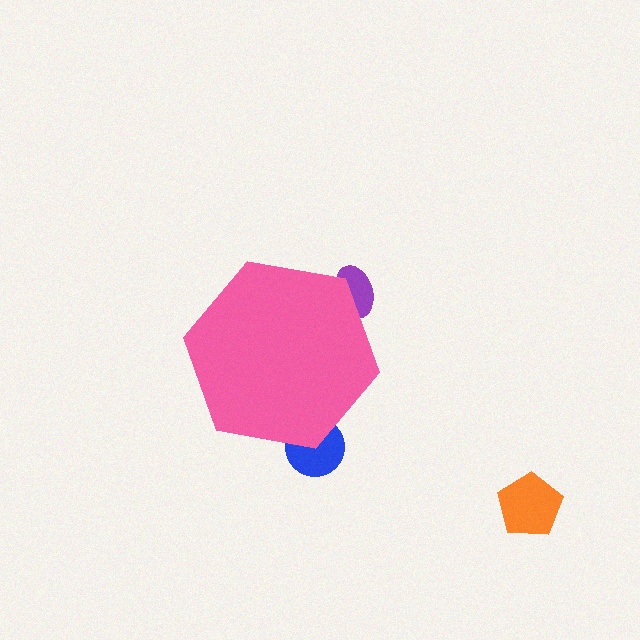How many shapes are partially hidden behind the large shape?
2 shapes are partially hidden.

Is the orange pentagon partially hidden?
No, the orange pentagon is fully visible.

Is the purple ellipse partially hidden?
Yes, the purple ellipse is partially hidden behind the pink hexagon.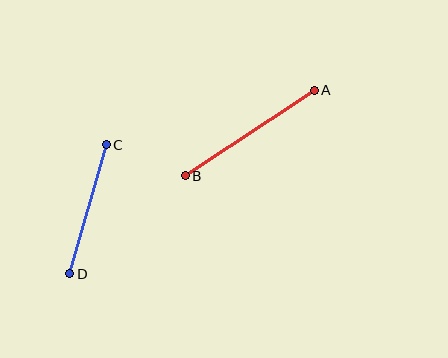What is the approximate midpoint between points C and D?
The midpoint is at approximately (88, 209) pixels.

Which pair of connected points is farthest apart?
Points A and B are farthest apart.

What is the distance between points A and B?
The distance is approximately 155 pixels.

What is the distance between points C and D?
The distance is approximately 134 pixels.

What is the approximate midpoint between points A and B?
The midpoint is at approximately (250, 133) pixels.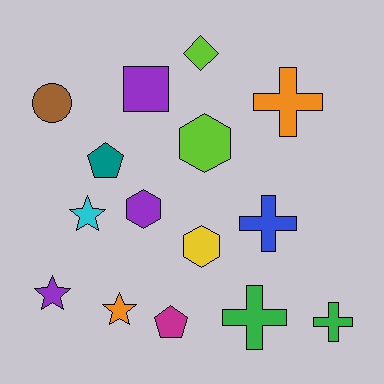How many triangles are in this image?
There are no triangles.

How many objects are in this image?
There are 15 objects.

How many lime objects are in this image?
There are 2 lime objects.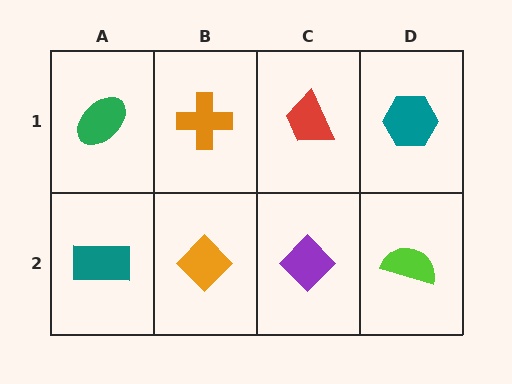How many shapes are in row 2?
4 shapes.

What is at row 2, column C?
A purple diamond.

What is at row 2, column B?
An orange diamond.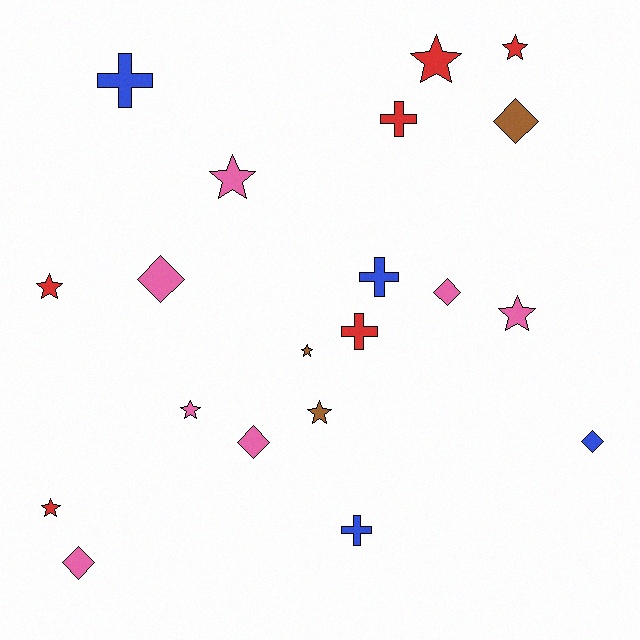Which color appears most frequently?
Pink, with 7 objects.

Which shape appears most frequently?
Star, with 9 objects.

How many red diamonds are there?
There are no red diamonds.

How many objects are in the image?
There are 20 objects.